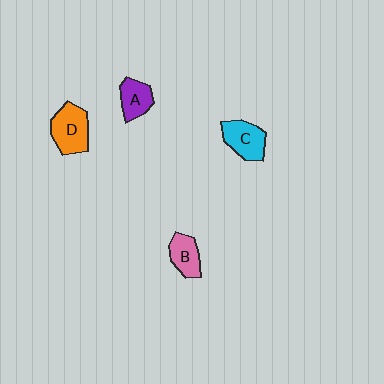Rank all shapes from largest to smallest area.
From largest to smallest: D (orange), C (cyan), B (pink), A (purple).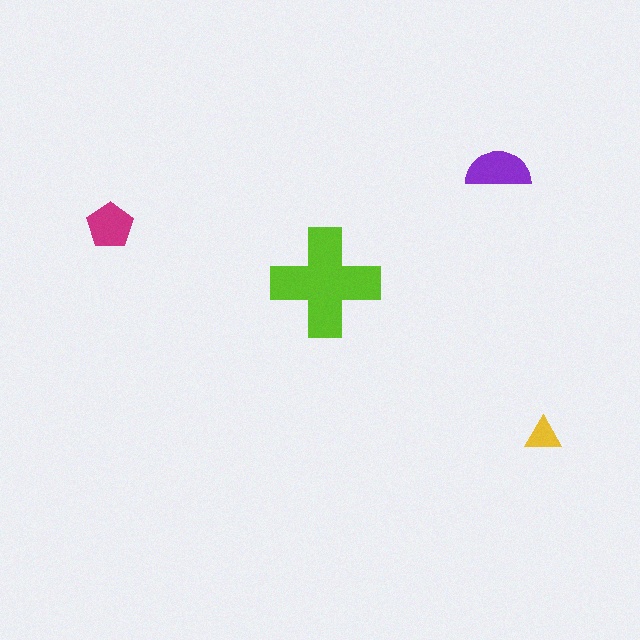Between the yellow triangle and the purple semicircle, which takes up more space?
The purple semicircle.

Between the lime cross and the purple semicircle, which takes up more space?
The lime cross.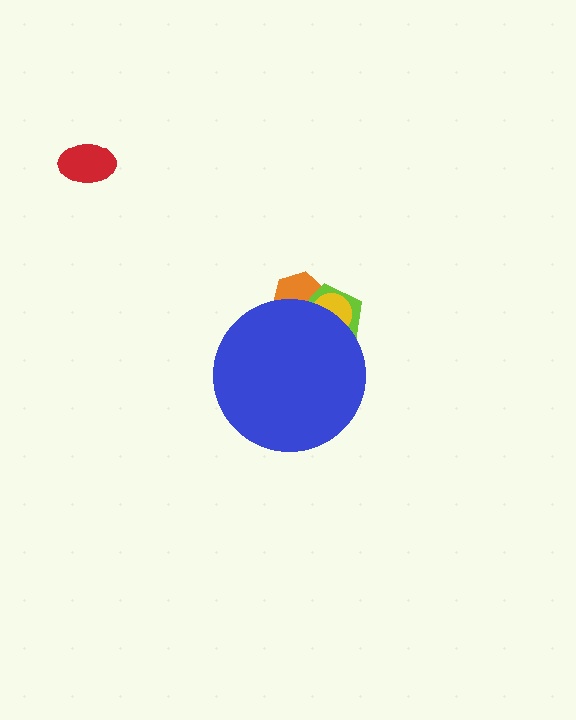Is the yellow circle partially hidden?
Yes, the yellow circle is partially hidden behind the blue circle.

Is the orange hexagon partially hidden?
Yes, the orange hexagon is partially hidden behind the blue circle.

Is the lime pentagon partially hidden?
Yes, the lime pentagon is partially hidden behind the blue circle.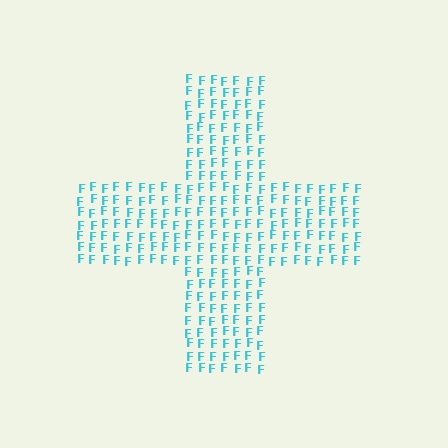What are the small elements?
The small elements are letter F's.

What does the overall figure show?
The overall figure shows a cross.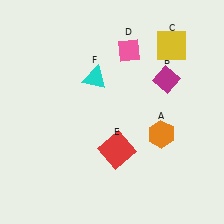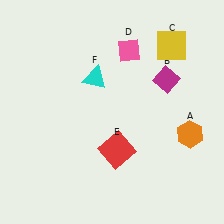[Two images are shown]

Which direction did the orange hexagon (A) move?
The orange hexagon (A) moved right.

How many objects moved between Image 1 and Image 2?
1 object moved between the two images.